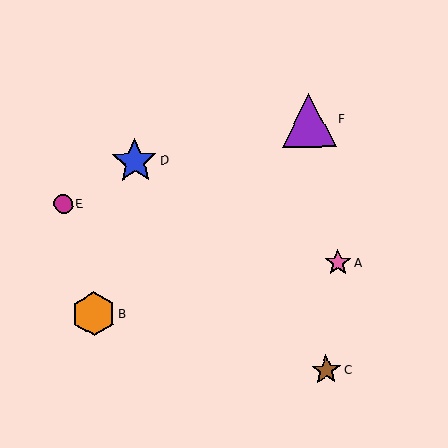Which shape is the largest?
The purple triangle (labeled F) is the largest.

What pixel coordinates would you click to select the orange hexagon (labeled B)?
Click at (93, 314) to select the orange hexagon B.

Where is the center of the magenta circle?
The center of the magenta circle is at (63, 204).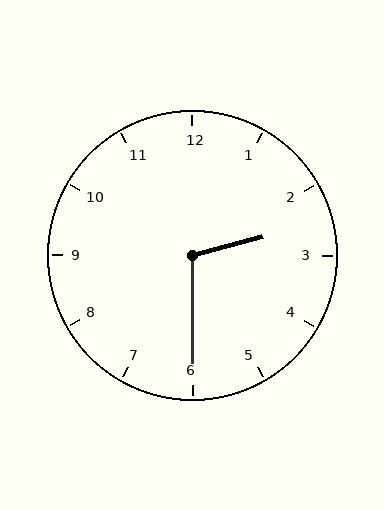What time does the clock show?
2:30.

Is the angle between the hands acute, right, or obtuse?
It is obtuse.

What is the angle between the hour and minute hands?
Approximately 105 degrees.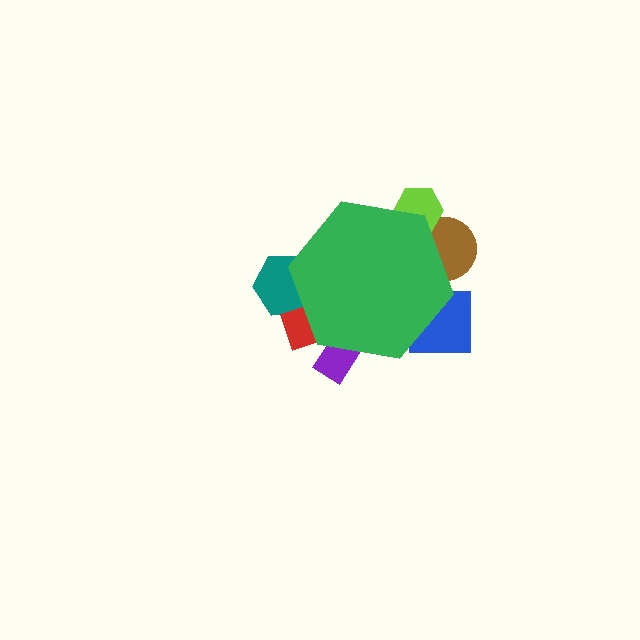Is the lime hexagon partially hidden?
Yes, the lime hexagon is partially hidden behind the green hexagon.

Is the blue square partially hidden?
Yes, the blue square is partially hidden behind the green hexagon.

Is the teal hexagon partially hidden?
Yes, the teal hexagon is partially hidden behind the green hexagon.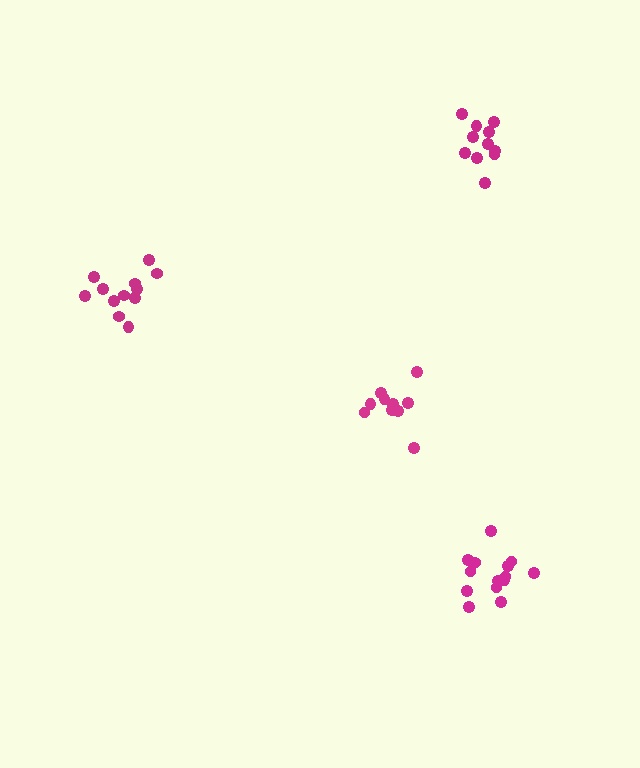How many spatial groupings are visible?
There are 4 spatial groupings.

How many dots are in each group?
Group 1: 12 dots, Group 2: 11 dots, Group 3: 15 dots, Group 4: 11 dots (49 total).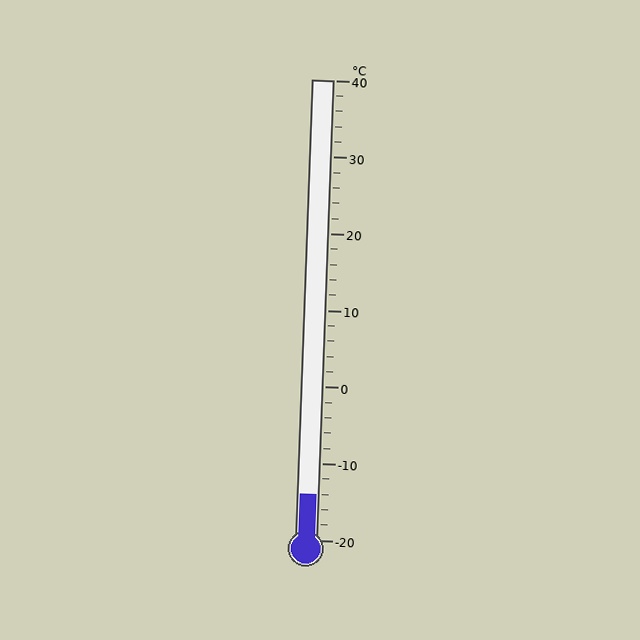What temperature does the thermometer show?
The thermometer shows approximately -14°C.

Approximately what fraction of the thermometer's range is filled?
The thermometer is filled to approximately 10% of its range.